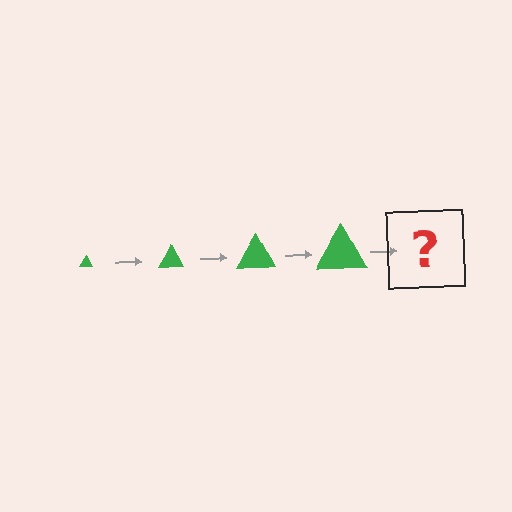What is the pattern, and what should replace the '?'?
The pattern is that the triangle gets progressively larger each step. The '?' should be a green triangle, larger than the previous one.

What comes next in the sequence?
The next element should be a green triangle, larger than the previous one.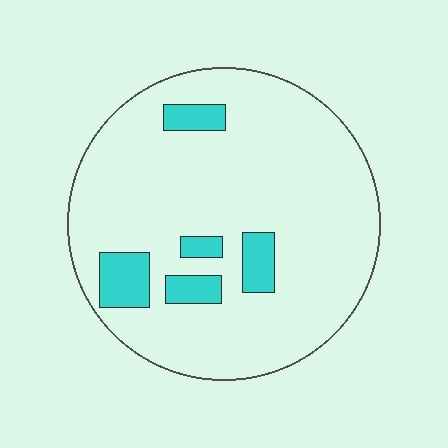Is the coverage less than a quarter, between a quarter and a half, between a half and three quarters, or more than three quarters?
Less than a quarter.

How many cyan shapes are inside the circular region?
5.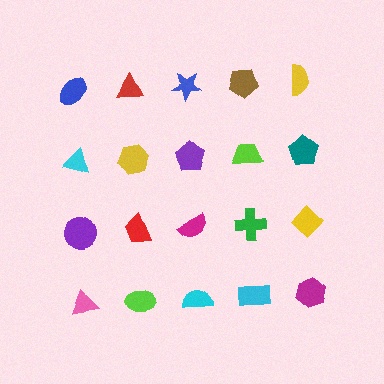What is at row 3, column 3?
A magenta semicircle.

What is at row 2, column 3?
A purple pentagon.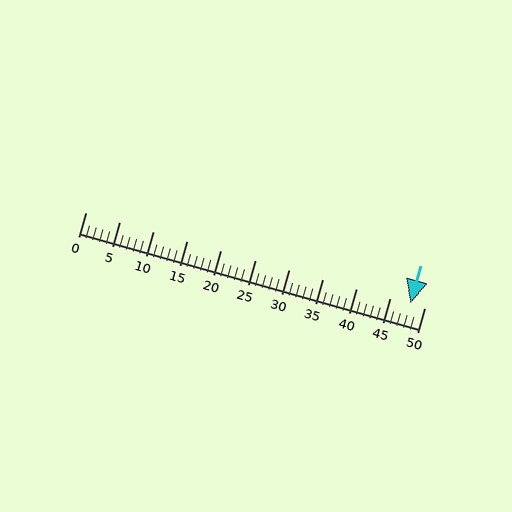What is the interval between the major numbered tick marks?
The major tick marks are spaced 5 units apart.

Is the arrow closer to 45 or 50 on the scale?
The arrow is closer to 50.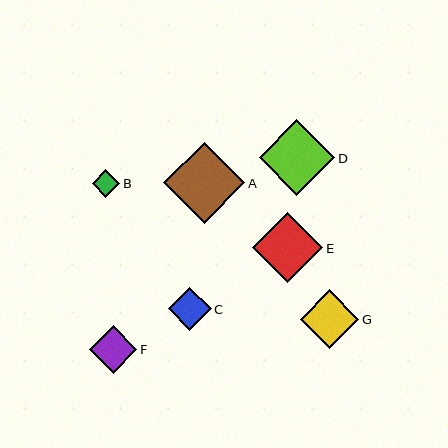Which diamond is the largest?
Diamond A is the largest with a size of approximately 81 pixels.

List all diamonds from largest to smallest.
From largest to smallest: A, D, E, G, F, C, B.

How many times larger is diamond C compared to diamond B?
Diamond C is approximately 1.6 times the size of diamond B.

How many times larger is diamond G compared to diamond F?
Diamond G is approximately 1.2 times the size of diamond F.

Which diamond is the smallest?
Diamond B is the smallest with a size of approximately 28 pixels.